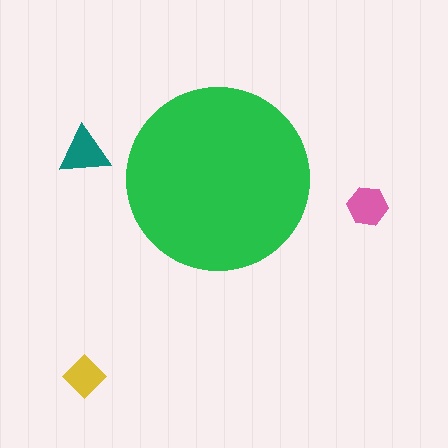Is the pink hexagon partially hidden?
No, the pink hexagon is fully visible.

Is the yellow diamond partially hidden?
No, the yellow diamond is fully visible.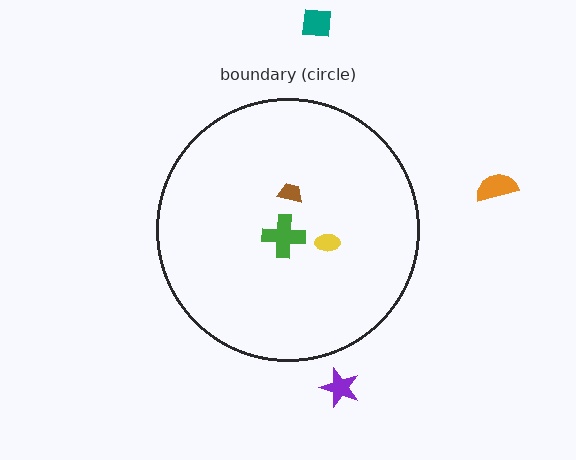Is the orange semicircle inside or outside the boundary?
Outside.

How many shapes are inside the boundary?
3 inside, 3 outside.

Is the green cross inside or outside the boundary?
Inside.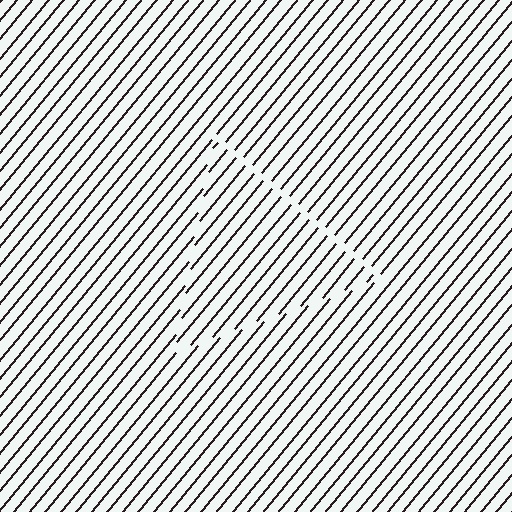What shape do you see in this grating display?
An illusory triangle. The interior of the shape contains the same grating, shifted by half a period — the contour is defined by the phase discontinuity where line-ends from the inner and outer gratings abut.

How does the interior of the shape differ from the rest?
The interior of the shape contains the same grating, shifted by half a period — the contour is defined by the phase discontinuity where line-ends from the inner and outer gratings abut.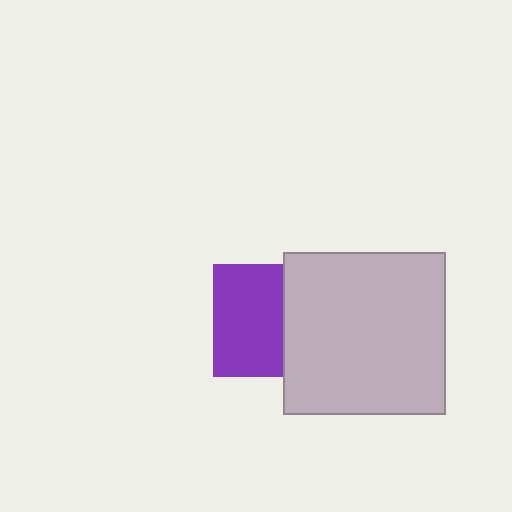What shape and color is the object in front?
The object in front is a light gray square.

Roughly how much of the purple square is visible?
About half of it is visible (roughly 62%).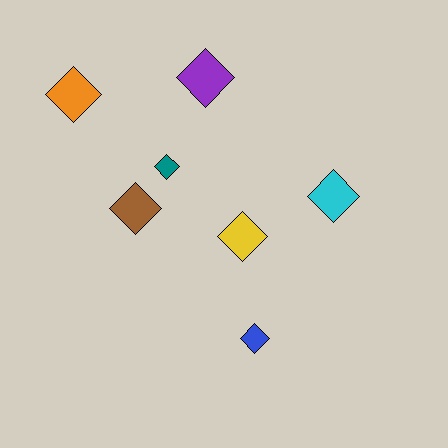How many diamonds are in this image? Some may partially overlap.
There are 7 diamonds.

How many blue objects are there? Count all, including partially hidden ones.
There is 1 blue object.